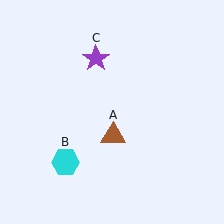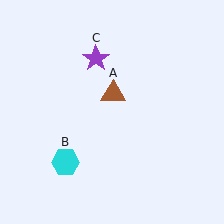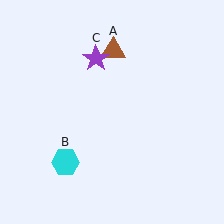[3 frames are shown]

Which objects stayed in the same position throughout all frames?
Cyan hexagon (object B) and purple star (object C) remained stationary.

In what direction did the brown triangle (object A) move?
The brown triangle (object A) moved up.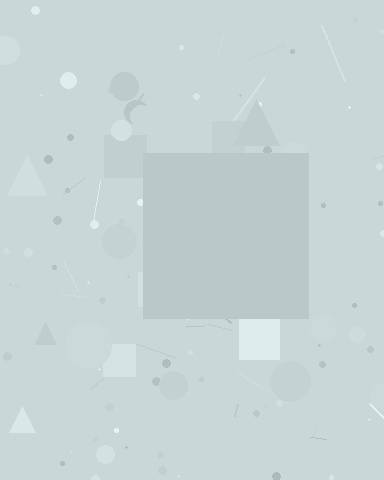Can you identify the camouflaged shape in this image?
The camouflaged shape is a square.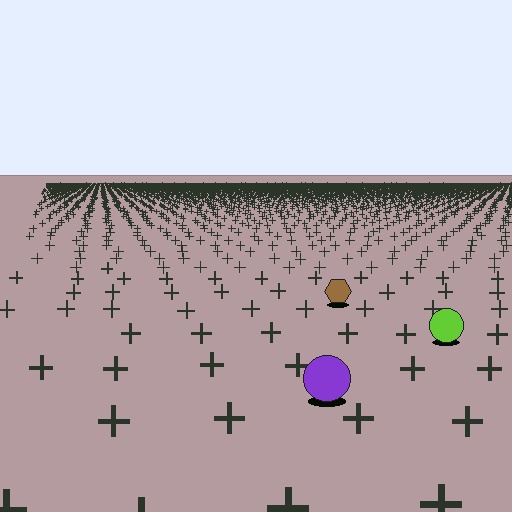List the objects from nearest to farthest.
From nearest to farthest: the purple circle, the lime circle, the brown hexagon.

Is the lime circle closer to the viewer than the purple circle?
No. The purple circle is closer — you can tell from the texture gradient: the ground texture is coarser near it.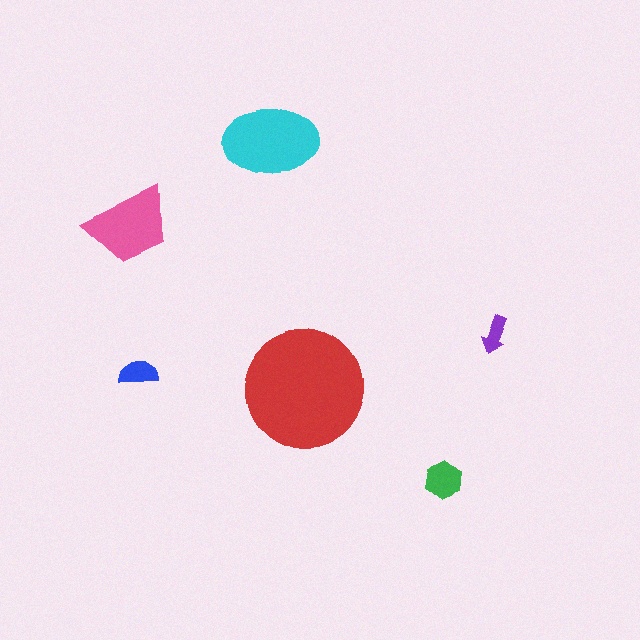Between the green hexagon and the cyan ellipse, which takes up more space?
The cyan ellipse.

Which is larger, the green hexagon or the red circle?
The red circle.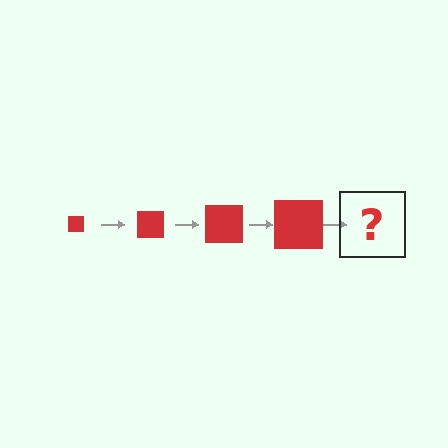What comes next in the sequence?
The next element should be a red square, larger than the previous one.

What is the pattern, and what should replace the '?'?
The pattern is that the square gets progressively larger each step. The '?' should be a red square, larger than the previous one.